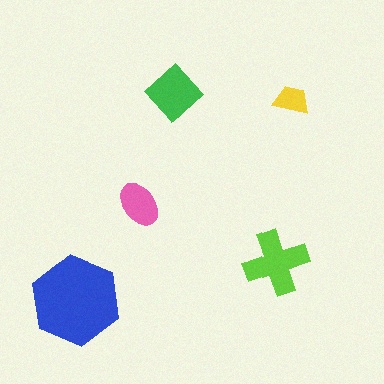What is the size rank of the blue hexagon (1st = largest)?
1st.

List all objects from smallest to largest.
The yellow trapezoid, the pink ellipse, the green diamond, the lime cross, the blue hexagon.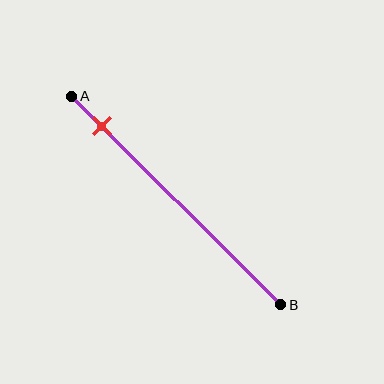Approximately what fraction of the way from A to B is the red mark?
The red mark is approximately 15% of the way from A to B.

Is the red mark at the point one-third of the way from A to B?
No, the mark is at about 15% from A, not at the 33% one-third point.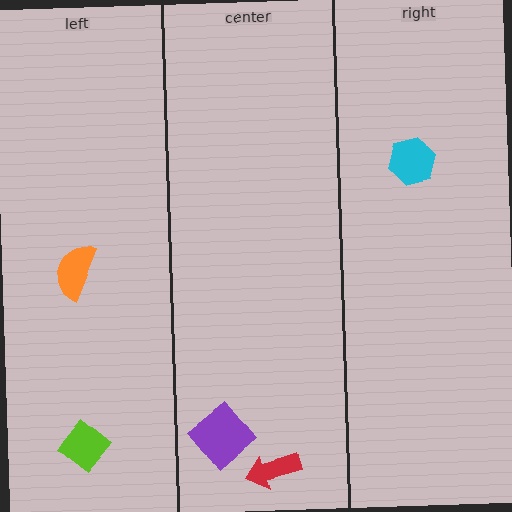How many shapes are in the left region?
2.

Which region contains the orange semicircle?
The left region.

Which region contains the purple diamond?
The center region.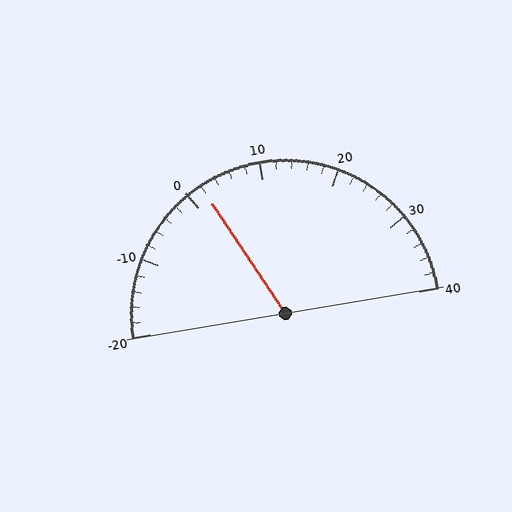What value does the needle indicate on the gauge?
The needle indicates approximately 2.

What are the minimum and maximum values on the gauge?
The gauge ranges from -20 to 40.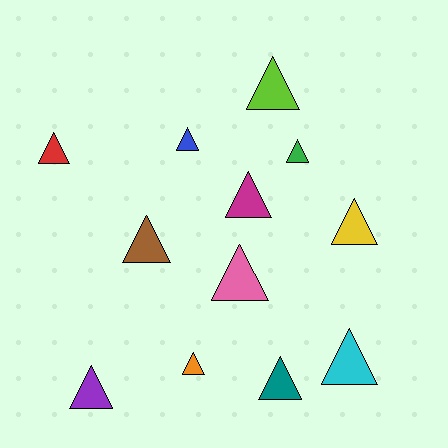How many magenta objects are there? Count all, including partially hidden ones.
There is 1 magenta object.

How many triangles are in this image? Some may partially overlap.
There are 12 triangles.